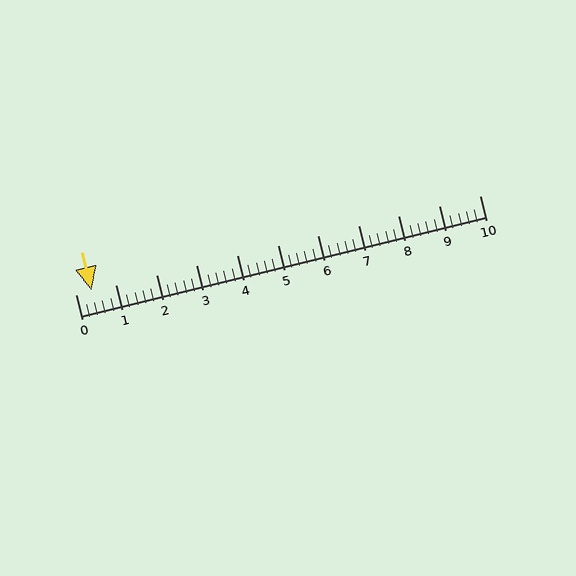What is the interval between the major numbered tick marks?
The major tick marks are spaced 1 units apart.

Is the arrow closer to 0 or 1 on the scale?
The arrow is closer to 0.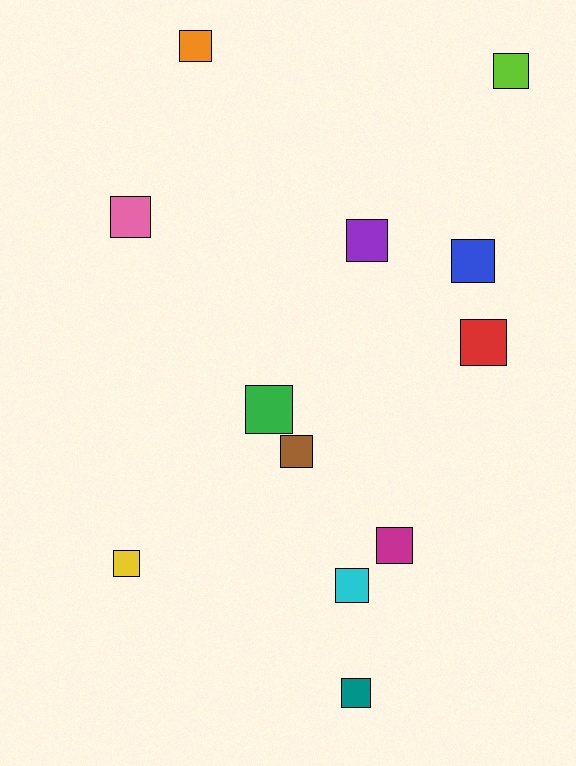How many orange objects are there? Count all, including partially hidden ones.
There is 1 orange object.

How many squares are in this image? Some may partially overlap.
There are 12 squares.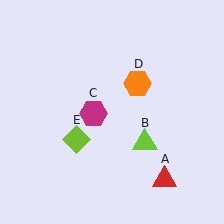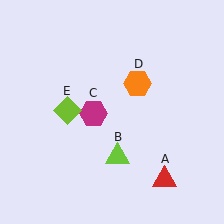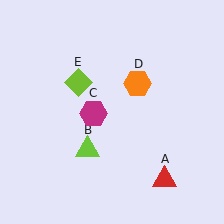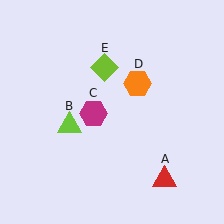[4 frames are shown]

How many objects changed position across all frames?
2 objects changed position: lime triangle (object B), lime diamond (object E).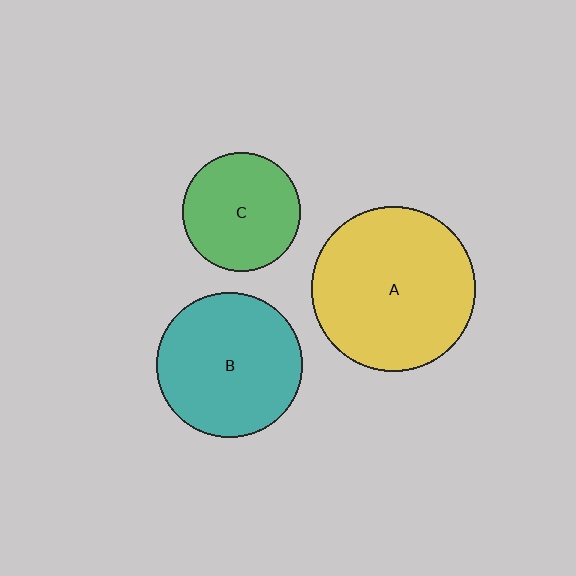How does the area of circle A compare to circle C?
Approximately 1.9 times.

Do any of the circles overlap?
No, none of the circles overlap.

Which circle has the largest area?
Circle A (yellow).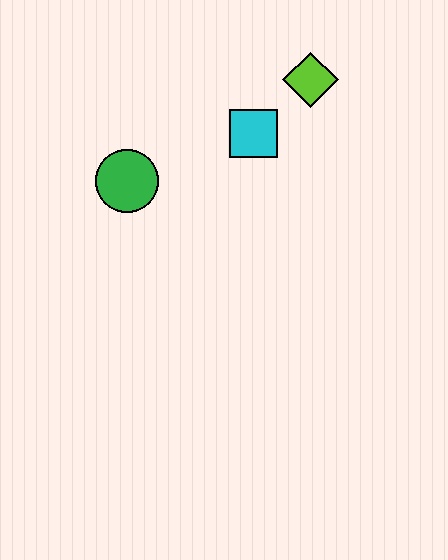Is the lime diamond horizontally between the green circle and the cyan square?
No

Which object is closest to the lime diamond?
The cyan square is closest to the lime diamond.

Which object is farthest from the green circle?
The lime diamond is farthest from the green circle.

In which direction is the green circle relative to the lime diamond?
The green circle is to the left of the lime diamond.